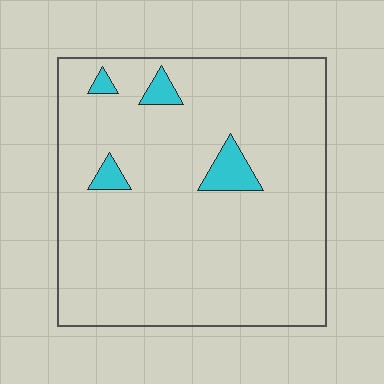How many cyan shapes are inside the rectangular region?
4.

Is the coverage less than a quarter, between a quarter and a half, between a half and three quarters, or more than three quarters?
Less than a quarter.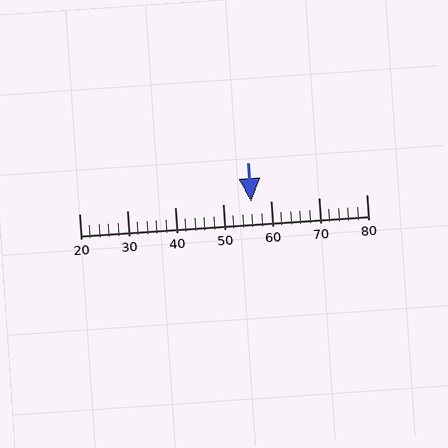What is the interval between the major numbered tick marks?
The major tick marks are spaced 10 units apart.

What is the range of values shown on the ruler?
The ruler shows values from 20 to 80.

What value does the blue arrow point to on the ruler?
The blue arrow points to approximately 56.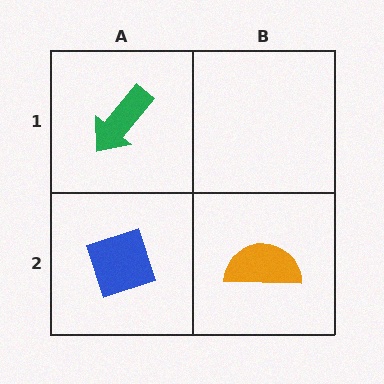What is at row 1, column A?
A green arrow.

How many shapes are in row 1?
1 shape.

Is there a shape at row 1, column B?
No, that cell is empty.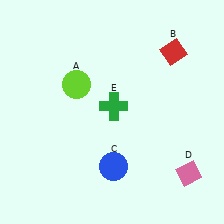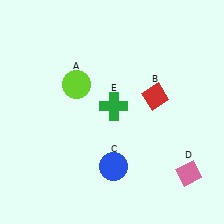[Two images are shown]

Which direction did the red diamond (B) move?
The red diamond (B) moved down.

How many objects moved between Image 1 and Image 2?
1 object moved between the two images.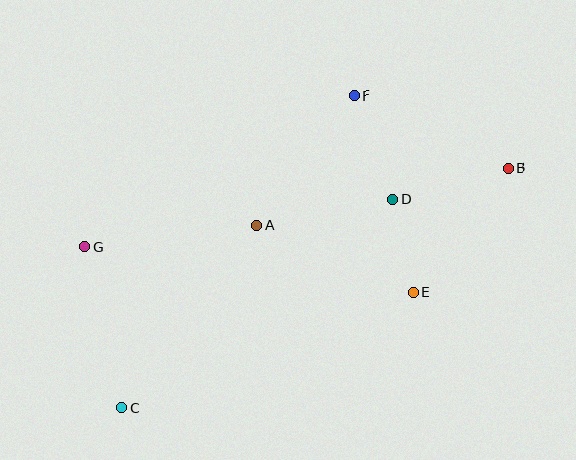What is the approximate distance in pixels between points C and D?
The distance between C and D is approximately 341 pixels.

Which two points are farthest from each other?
Points B and C are farthest from each other.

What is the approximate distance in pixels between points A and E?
The distance between A and E is approximately 171 pixels.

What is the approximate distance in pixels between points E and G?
The distance between E and G is approximately 332 pixels.